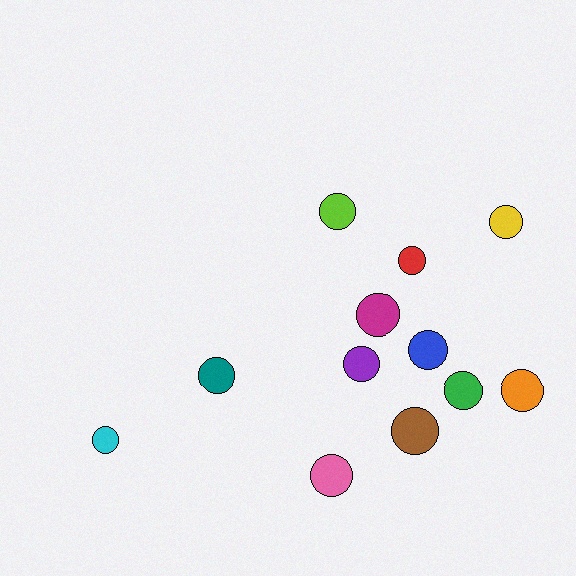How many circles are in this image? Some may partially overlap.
There are 12 circles.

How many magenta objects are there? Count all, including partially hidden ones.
There is 1 magenta object.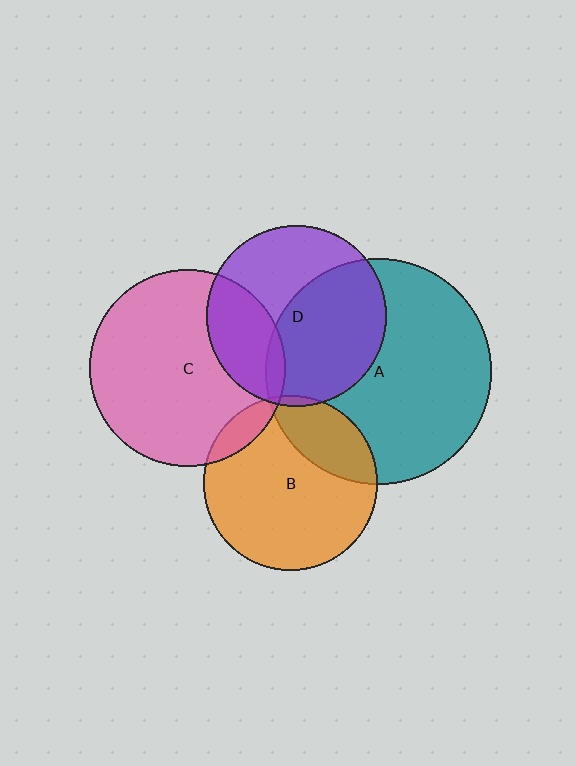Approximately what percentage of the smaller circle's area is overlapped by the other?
Approximately 5%.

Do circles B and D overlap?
Yes.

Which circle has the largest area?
Circle A (teal).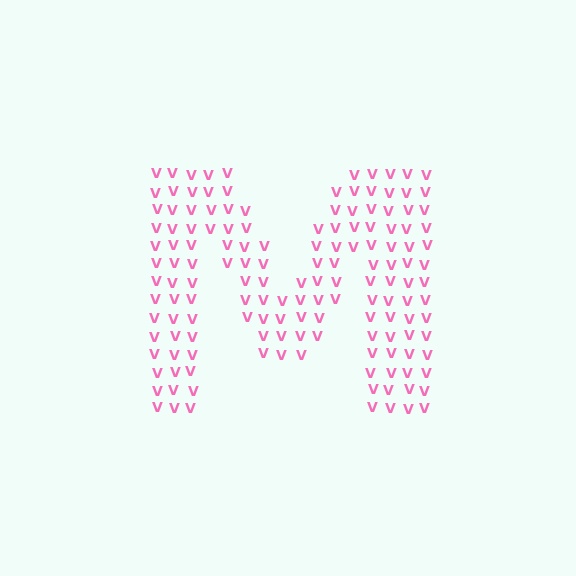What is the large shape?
The large shape is the letter M.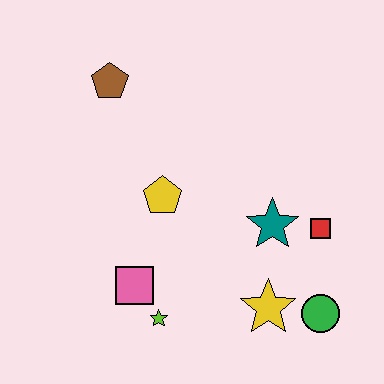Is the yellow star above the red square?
No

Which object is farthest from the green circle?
The brown pentagon is farthest from the green circle.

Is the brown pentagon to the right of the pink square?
No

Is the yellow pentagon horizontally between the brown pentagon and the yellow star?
Yes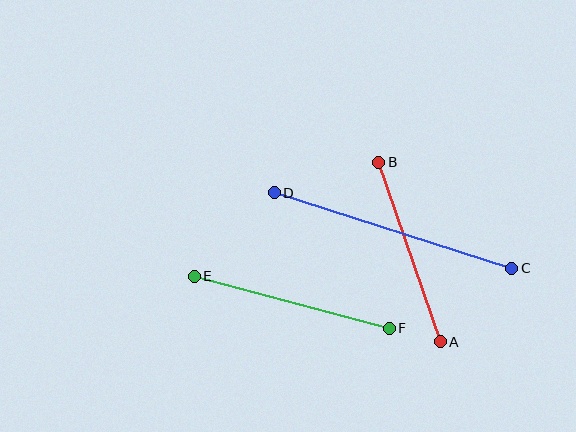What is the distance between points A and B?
The distance is approximately 190 pixels.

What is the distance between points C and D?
The distance is approximately 249 pixels.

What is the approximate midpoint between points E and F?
The midpoint is at approximately (292, 302) pixels.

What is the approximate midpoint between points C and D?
The midpoint is at approximately (393, 231) pixels.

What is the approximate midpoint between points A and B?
The midpoint is at approximately (409, 252) pixels.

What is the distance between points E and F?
The distance is approximately 202 pixels.